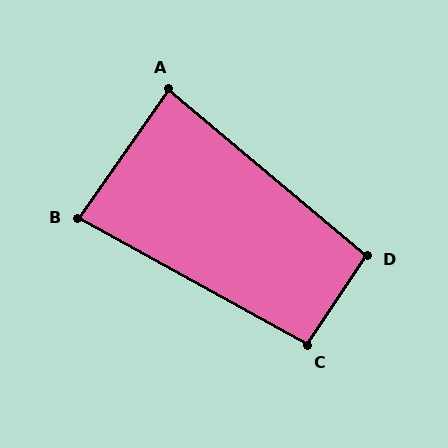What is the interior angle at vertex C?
Approximately 95 degrees (obtuse).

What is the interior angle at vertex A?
Approximately 85 degrees (acute).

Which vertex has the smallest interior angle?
B, at approximately 84 degrees.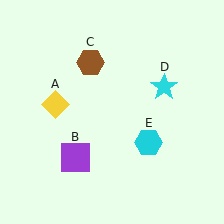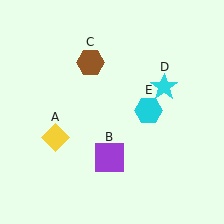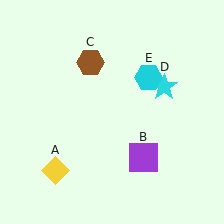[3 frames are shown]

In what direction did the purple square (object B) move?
The purple square (object B) moved right.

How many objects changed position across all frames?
3 objects changed position: yellow diamond (object A), purple square (object B), cyan hexagon (object E).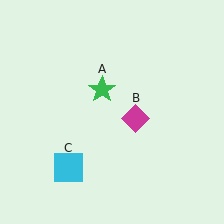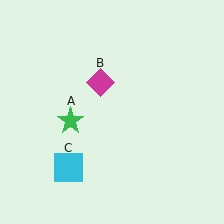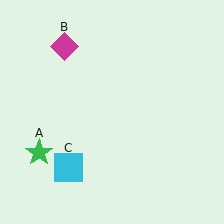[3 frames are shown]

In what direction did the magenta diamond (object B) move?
The magenta diamond (object B) moved up and to the left.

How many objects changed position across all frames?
2 objects changed position: green star (object A), magenta diamond (object B).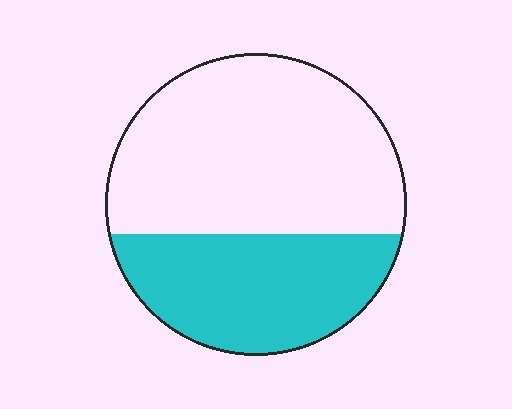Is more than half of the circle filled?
No.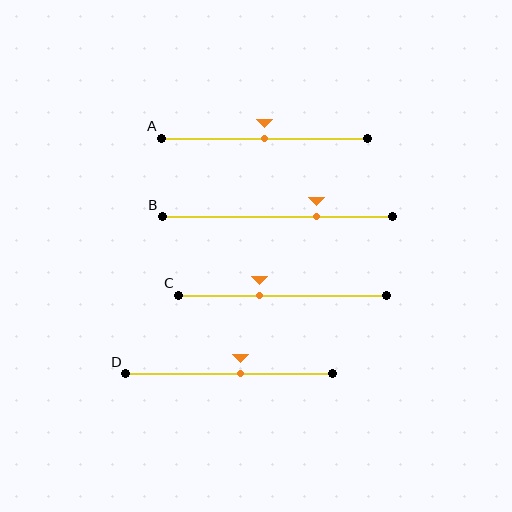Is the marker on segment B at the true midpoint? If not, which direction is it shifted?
No, the marker on segment B is shifted to the right by about 17% of the segment length.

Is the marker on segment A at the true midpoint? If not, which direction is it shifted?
Yes, the marker on segment A is at the true midpoint.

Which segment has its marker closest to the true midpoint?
Segment A has its marker closest to the true midpoint.